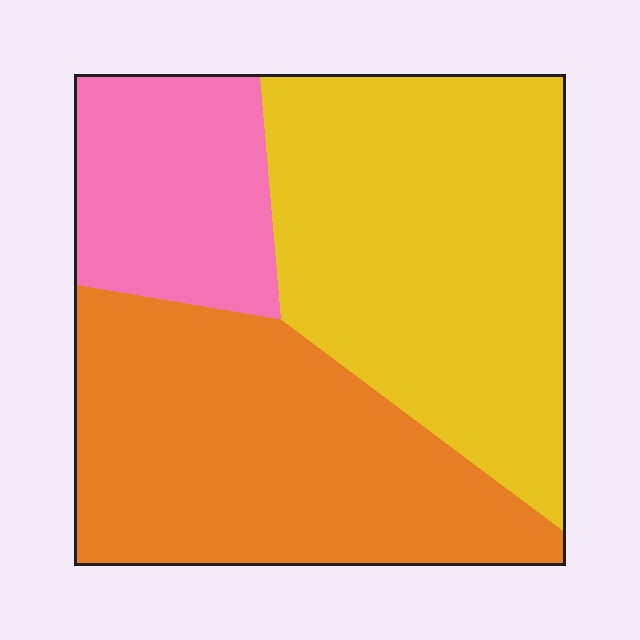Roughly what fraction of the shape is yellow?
Yellow takes up about two fifths (2/5) of the shape.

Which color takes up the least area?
Pink, at roughly 20%.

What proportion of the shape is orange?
Orange takes up about two fifths (2/5) of the shape.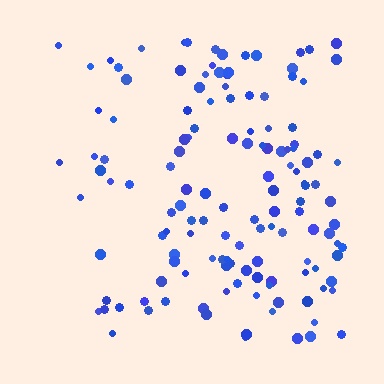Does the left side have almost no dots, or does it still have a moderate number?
Still a moderate number, just noticeably fewer than the right.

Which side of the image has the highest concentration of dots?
The right.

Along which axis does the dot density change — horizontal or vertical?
Horizontal.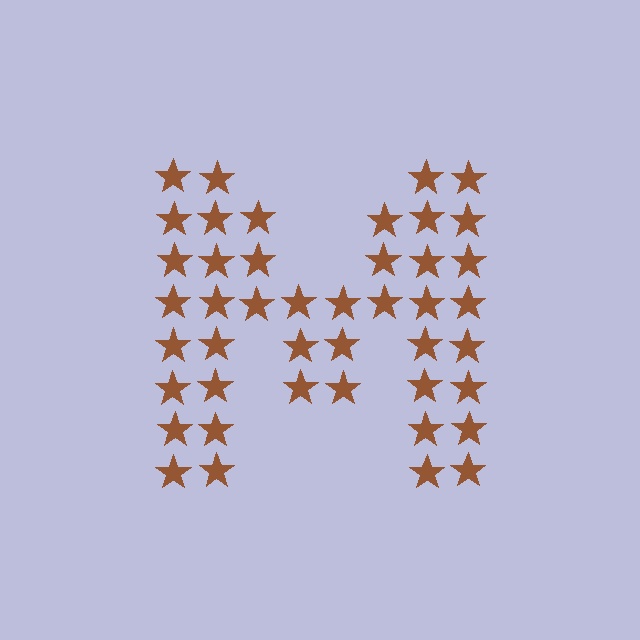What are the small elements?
The small elements are stars.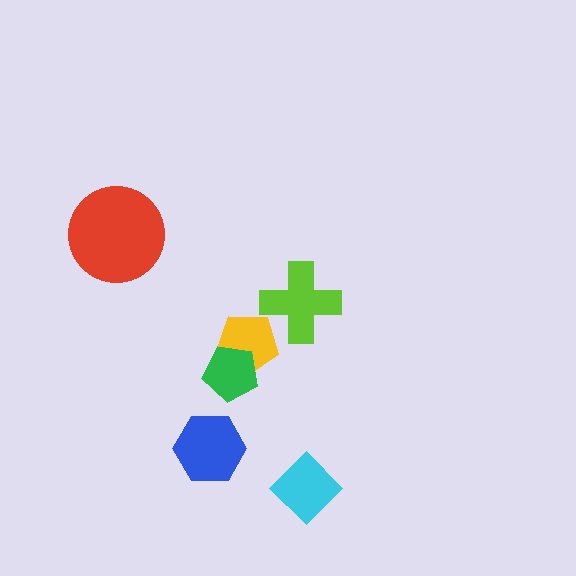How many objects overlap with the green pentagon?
1 object overlaps with the green pentagon.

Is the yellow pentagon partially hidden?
Yes, it is partially covered by another shape.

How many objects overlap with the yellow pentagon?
1 object overlaps with the yellow pentagon.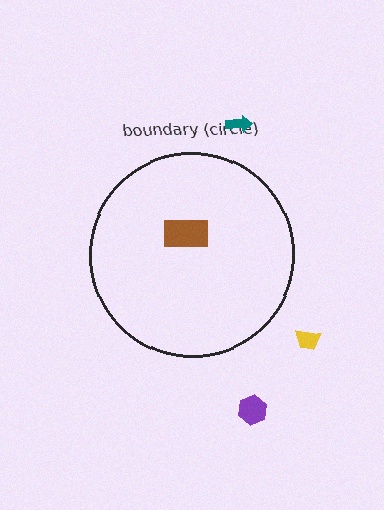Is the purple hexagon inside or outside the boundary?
Outside.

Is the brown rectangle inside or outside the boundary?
Inside.